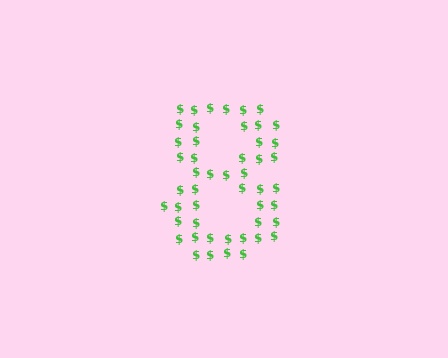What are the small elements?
The small elements are dollar signs.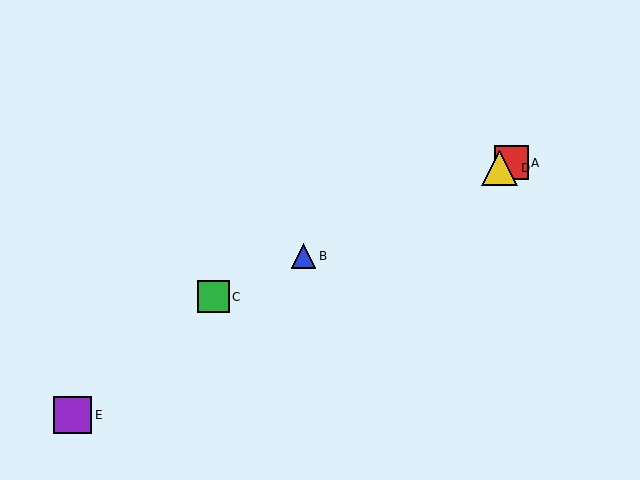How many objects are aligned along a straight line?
4 objects (A, B, C, D) are aligned along a straight line.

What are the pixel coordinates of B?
Object B is at (304, 256).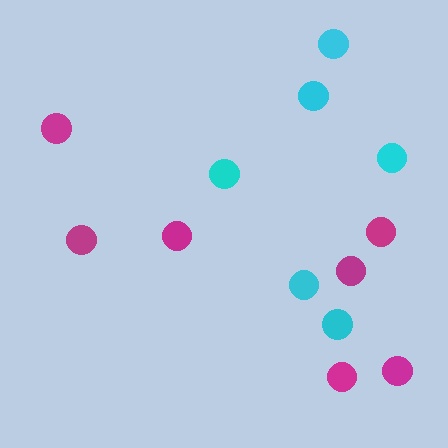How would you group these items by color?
There are 2 groups: one group of cyan circles (6) and one group of magenta circles (7).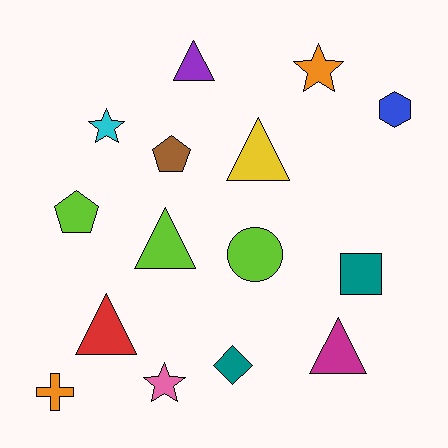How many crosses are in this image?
There is 1 cross.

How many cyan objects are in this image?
There is 1 cyan object.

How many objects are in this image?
There are 15 objects.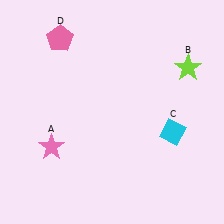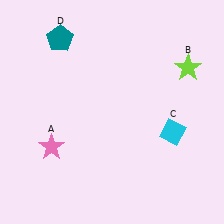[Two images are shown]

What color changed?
The pentagon (D) changed from pink in Image 1 to teal in Image 2.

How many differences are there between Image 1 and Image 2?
There is 1 difference between the two images.